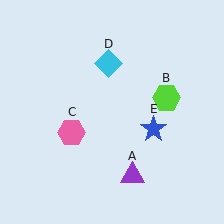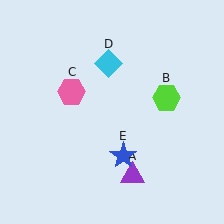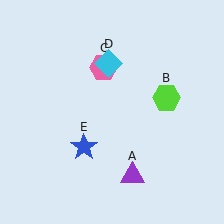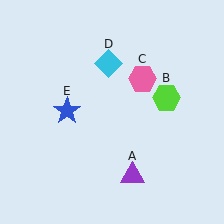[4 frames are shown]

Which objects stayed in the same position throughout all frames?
Purple triangle (object A) and lime hexagon (object B) and cyan diamond (object D) remained stationary.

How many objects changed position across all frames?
2 objects changed position: pink hexagon (object C), blue star (object E).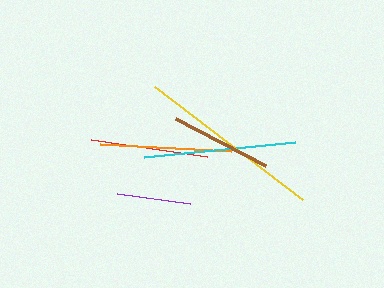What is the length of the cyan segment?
The cyan segment is approximately 152 pixels long.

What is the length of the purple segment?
The purple segment is approximately 74 pixels long.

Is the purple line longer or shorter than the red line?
The red line is longer than the purple line.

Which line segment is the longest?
The yellow line is the longest at approximately 186 pixels.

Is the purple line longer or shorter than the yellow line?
The yellow line is longer than the purple line.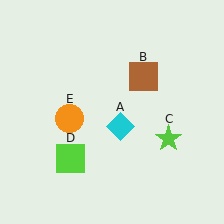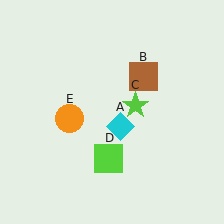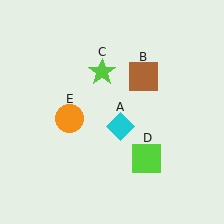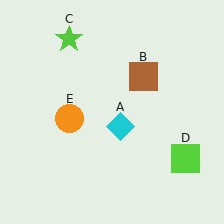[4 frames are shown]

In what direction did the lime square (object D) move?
The lime square (object D) moved right.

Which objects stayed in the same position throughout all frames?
Cyan diamond (object A) and brown square (object B) and orange circle (object E) remained stationary.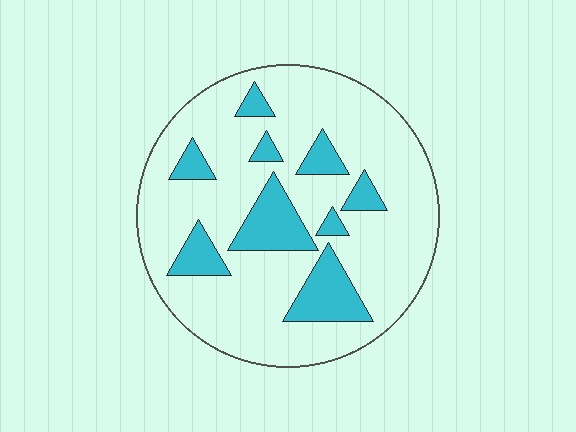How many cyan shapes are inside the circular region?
9.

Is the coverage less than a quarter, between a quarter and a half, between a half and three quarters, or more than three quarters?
Less than a quarter.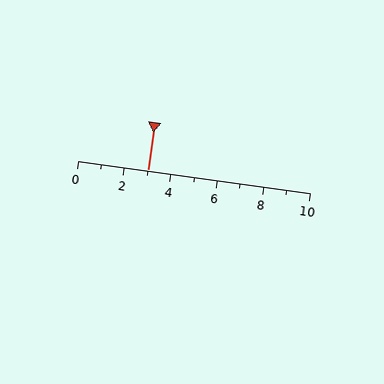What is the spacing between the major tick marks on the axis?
The major ticks are spaced 2 apart.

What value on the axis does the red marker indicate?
The marker indicates approximately 3.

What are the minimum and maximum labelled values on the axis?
The axis runs from 0 to 10.